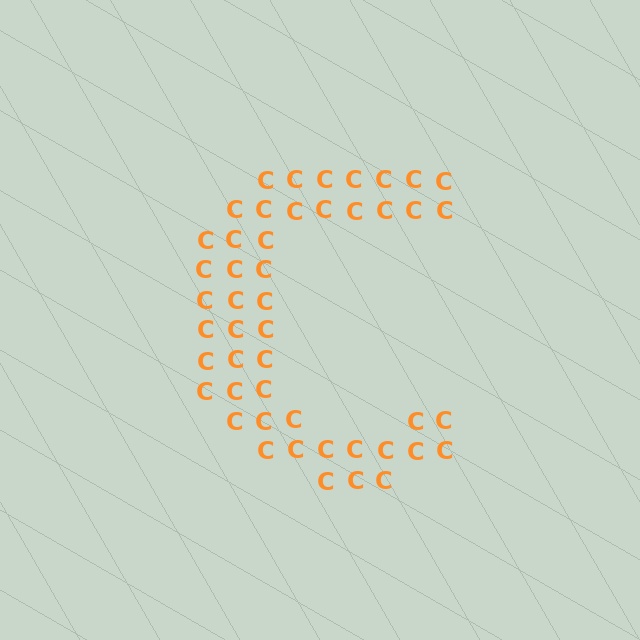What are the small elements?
The small elements are letter C's.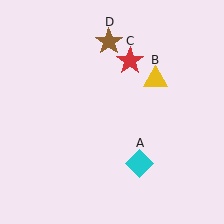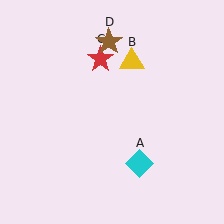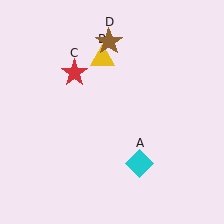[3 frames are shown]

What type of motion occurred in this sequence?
The yellow triangle (object B), red star (object C) rotated counterclockwise around the center of the scene.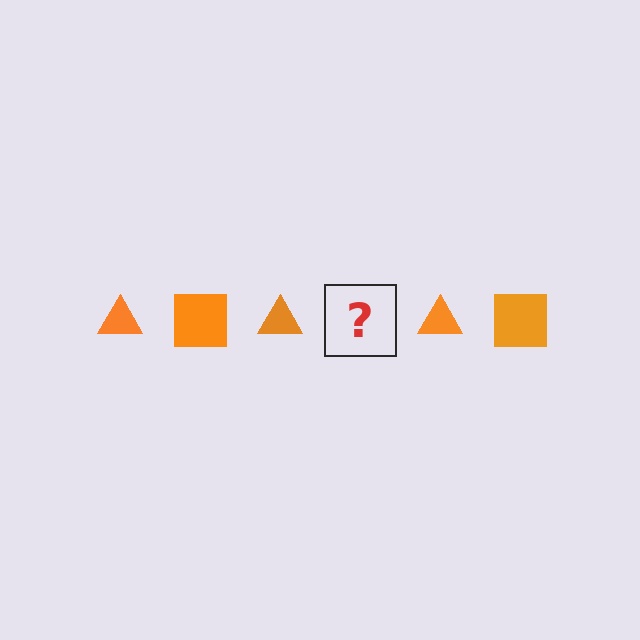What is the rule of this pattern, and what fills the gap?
The rule is that the pattern cycles through triangle, square shapes in orange. The gap should be filled with an orange square.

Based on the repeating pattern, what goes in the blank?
The blank should be an orange square.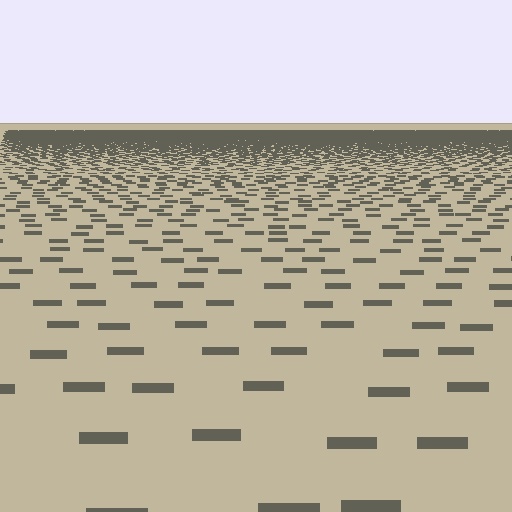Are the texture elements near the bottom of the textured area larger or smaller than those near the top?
Larger. Near the bottom, elements are closer to the viewer and appear at a bigger on-screen size.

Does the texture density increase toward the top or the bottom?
Density increases toward the top.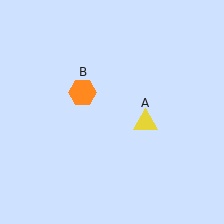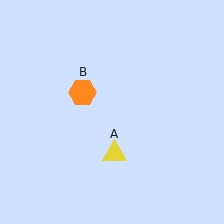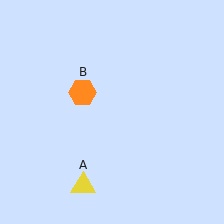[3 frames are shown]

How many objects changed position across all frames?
1 object changed position: yellow triangle (object A).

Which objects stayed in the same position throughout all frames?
Orange hexagon (object B) remained stationary.